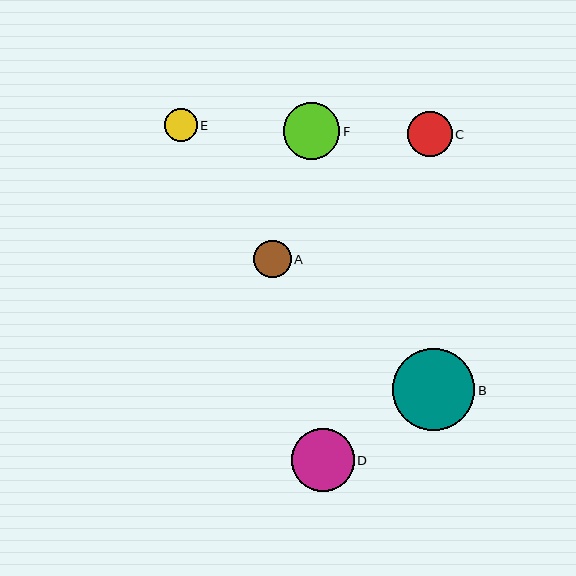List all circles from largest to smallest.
From largest to smallest: B, D, F, C, A, E.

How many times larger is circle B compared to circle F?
Circle B is approximately 1.5 times the size of circle F.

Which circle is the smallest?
Circle E is the smallest with a size of approximately 32 pixels.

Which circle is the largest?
Circle B is the largest with a size of approximately 83 pixels.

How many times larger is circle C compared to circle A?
Circle C is approximately 1.2 times the size of circle A.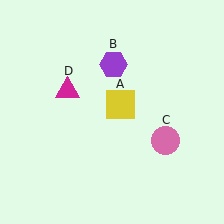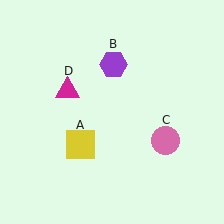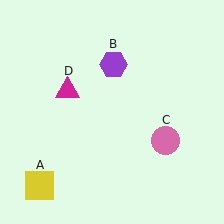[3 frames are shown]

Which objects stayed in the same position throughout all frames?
Purple hexagon (object B) and pink circle (object C) and magenta triangle (object D) remained stationary.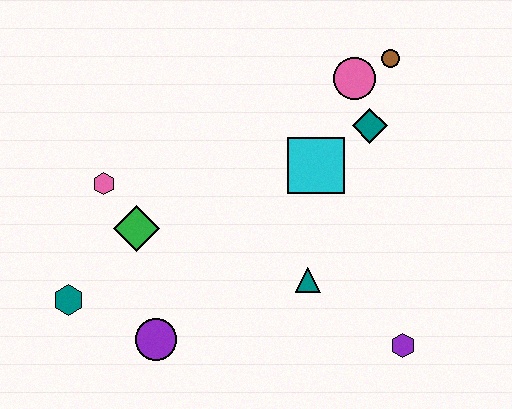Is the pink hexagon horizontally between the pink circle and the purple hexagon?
No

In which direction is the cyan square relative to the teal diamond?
The cyan square is to the left of the teal diamond.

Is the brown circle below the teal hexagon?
No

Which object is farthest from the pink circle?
The teal hexagon is farthest from the pink circle.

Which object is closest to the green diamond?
The pink hexagon is closest to the green diamond.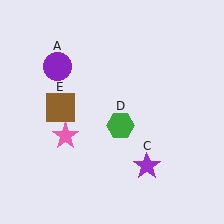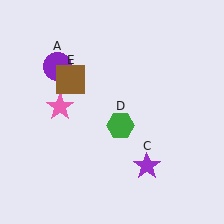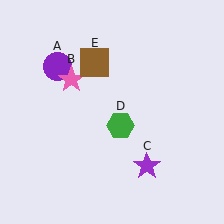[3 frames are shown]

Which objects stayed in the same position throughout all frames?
Purple circle (object A) and purple star (object C) and green hexagon (object D) remained stationary.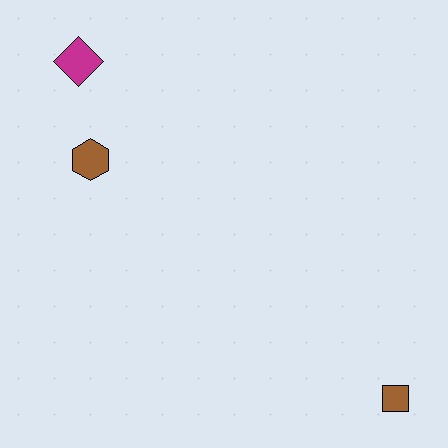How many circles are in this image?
There are no circles.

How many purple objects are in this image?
There are no purple objects.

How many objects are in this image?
There are 3 objects.